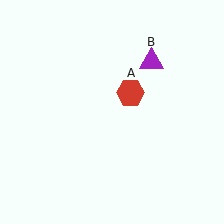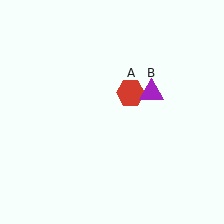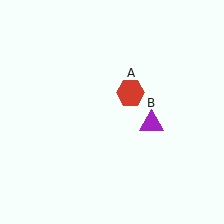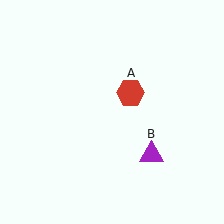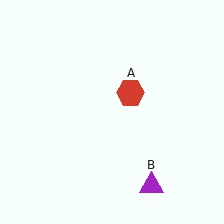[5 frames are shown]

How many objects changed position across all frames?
1 object changed position: purple triangle (object B).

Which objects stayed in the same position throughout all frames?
Red hexagon (object A) remained stationary.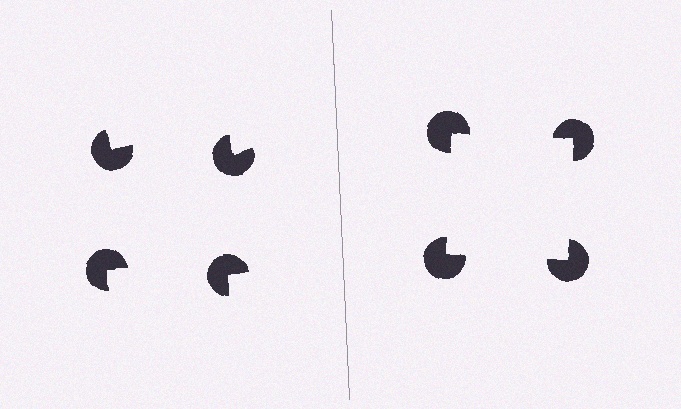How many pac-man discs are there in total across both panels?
8 — 4 on each side.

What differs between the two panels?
The pac-man discs are positioned identically on both sides; only the wedge orientations differ. On the right they align to a square; on the left they are misaligned.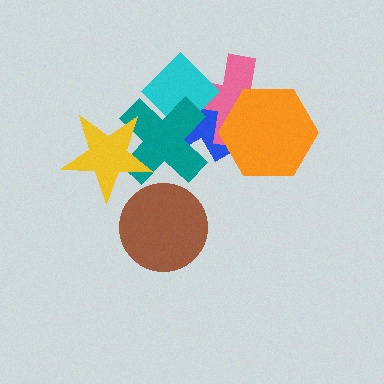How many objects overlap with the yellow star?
1 object overlaps with the yellow star.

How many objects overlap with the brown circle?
0 objects overlap with the brown circle.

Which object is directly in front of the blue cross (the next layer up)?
The pink cross is directly in front of the blue cross.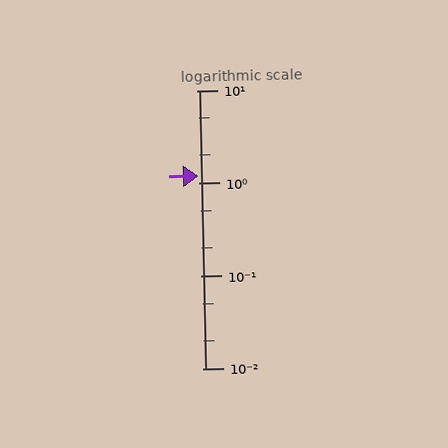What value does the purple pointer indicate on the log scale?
The pointer indicates approximately 1.2.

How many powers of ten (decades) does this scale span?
The scale spans 3 decades, from 0.01 to 10.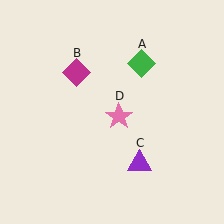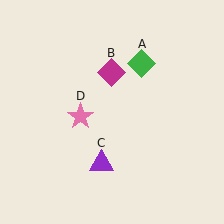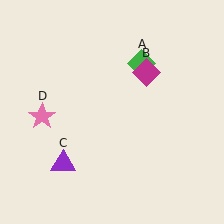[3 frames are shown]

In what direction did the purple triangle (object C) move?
The purple triangle (object C) moved left.